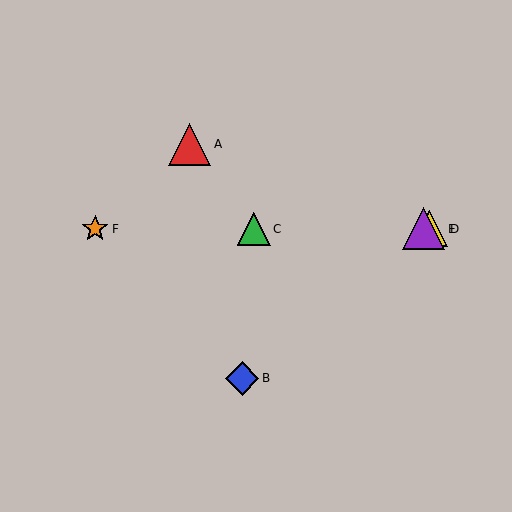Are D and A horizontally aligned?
No, D is at y≈229 and A is at y≈145.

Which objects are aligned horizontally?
Objects C, D, E, F are aligned horizontally.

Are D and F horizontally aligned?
Yes, both are at y≈229.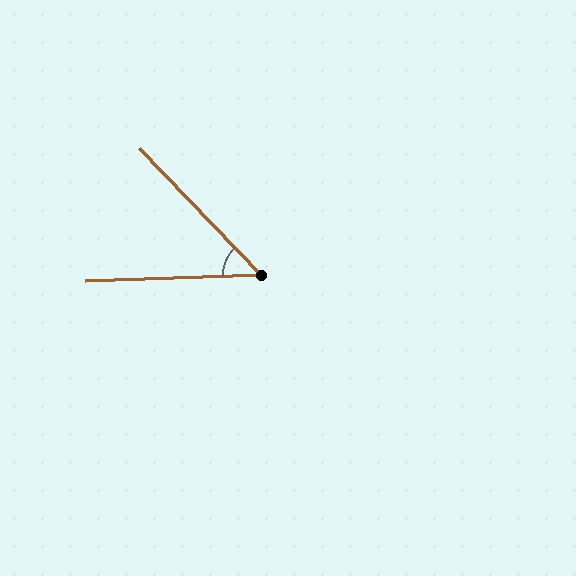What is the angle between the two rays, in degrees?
Approximately 48 degrees.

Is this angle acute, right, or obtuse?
It is acute.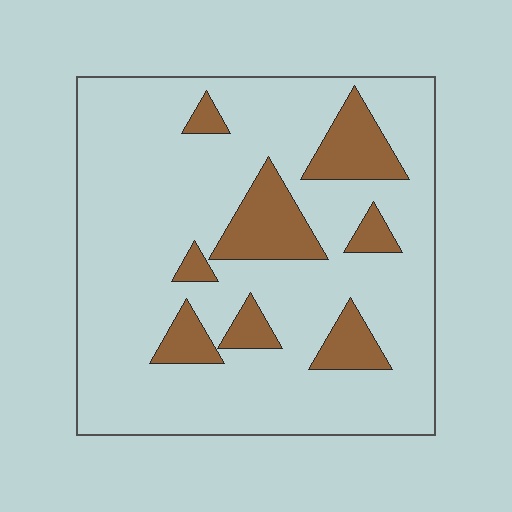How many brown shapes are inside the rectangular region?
8.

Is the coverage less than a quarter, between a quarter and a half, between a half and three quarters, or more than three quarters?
Less than a quarter.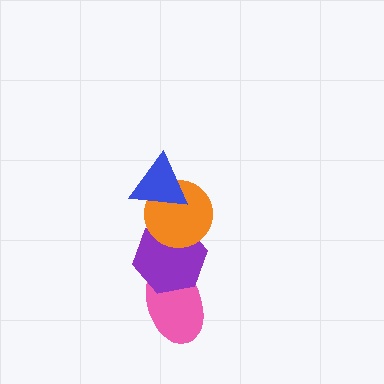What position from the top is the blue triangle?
The blue triangle is 1st from the top.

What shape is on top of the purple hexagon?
The orange circle is on top of the purple hexagon.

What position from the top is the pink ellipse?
The pink ellipse is 4th from the top.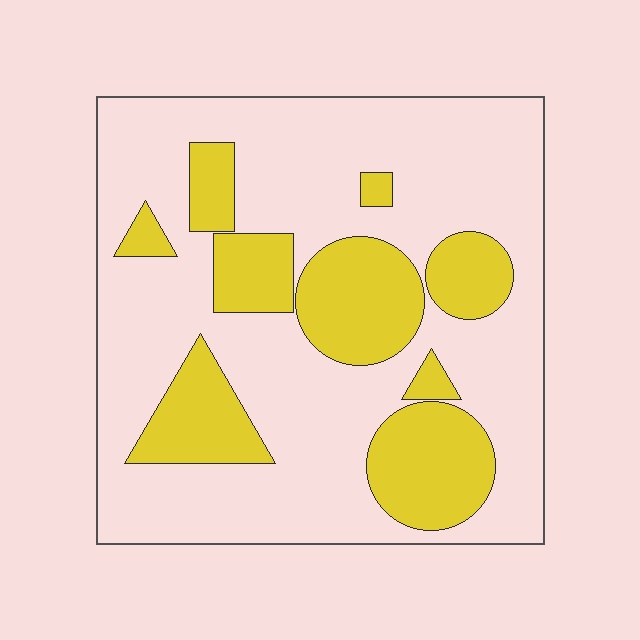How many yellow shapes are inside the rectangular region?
9.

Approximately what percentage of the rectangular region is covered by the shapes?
Approximately 30%.